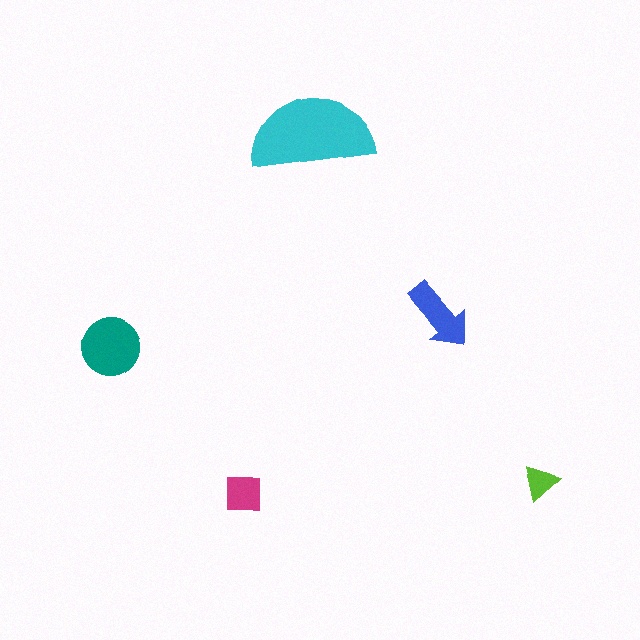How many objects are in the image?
There are 5 objects in the image.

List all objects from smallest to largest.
The lime triangle, the magenta square, the blue arrow, the teal circle, the cyan semicircle.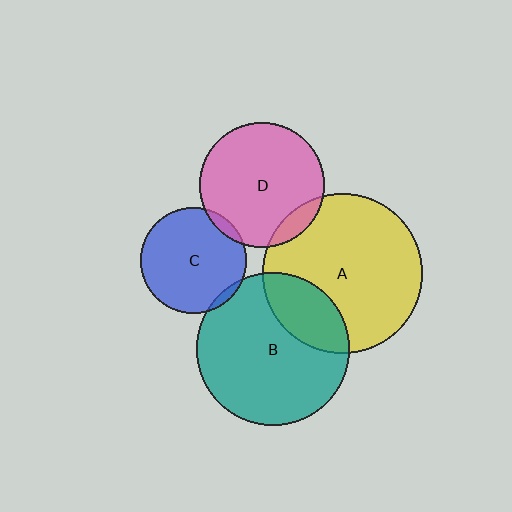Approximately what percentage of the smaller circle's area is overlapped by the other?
Approximately 10%.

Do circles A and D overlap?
Yes.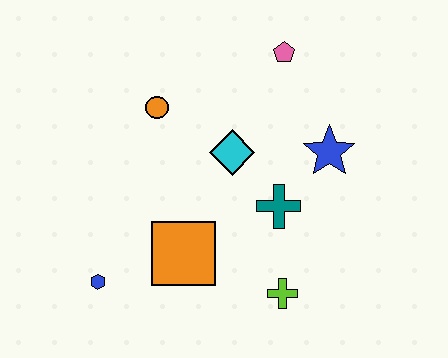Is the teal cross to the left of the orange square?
No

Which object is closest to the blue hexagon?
The orange square is closest to the blue hexagon.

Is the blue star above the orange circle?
No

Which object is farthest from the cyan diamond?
The blue hexagon is farthest from the cyan diamond.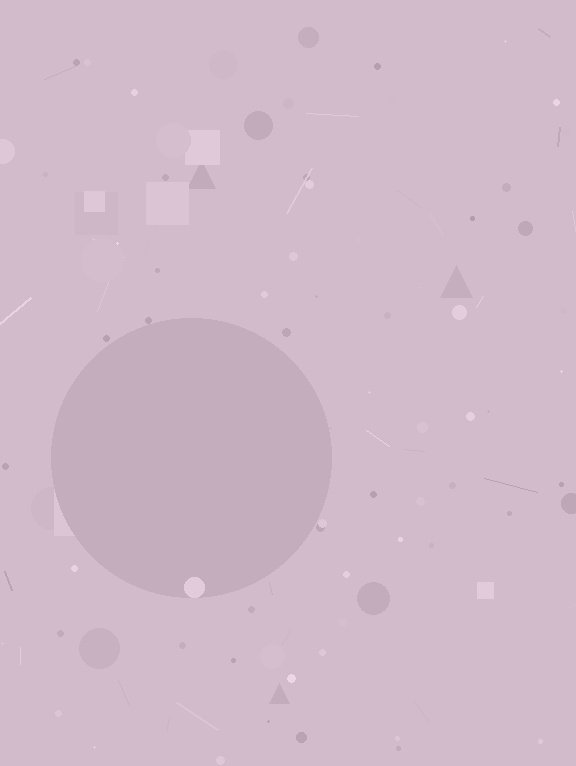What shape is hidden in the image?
A circle is hidden in the image.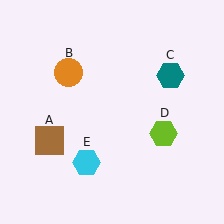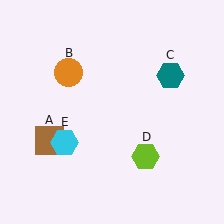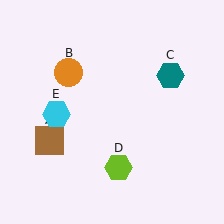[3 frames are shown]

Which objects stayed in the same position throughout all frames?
Brown square (object A) and orange circle (object B) and teal hexagon (object C) remained stationary.